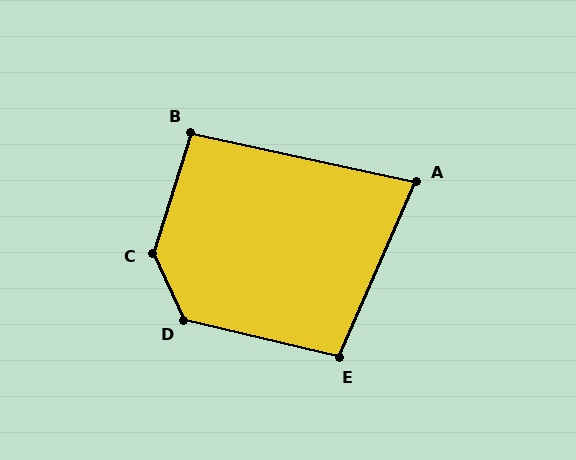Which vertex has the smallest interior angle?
A, at approximately 79 degrees.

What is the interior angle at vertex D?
Approximately 129 degrees (obtuse).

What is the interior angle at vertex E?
Approximately 100 degrees (obtuse).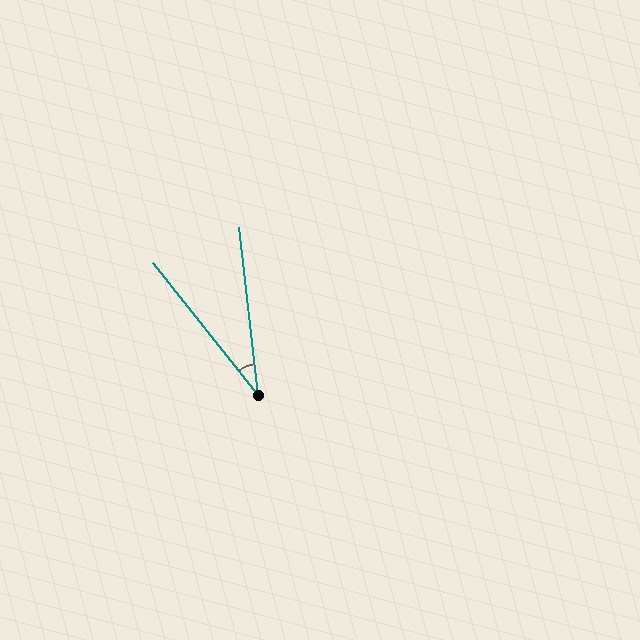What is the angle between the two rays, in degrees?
Approximately 32 degrees.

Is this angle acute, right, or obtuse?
It is acute.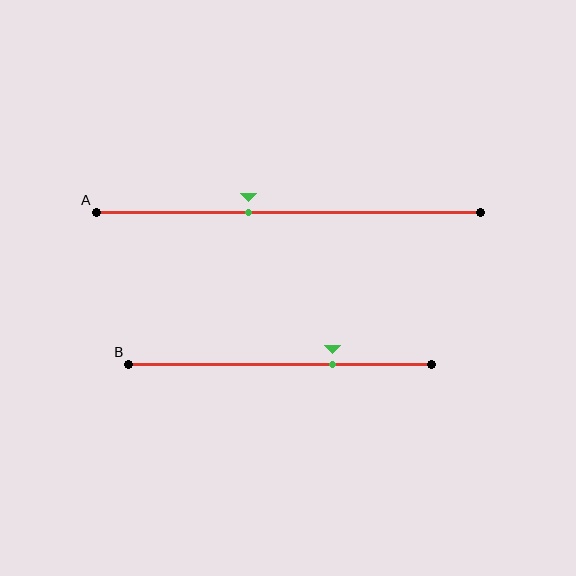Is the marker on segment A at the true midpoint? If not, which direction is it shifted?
No, the marker on segment A is shifted to the left by about 10% of the segment length.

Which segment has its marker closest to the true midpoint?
Segment A has its marker closest to the true midpoint.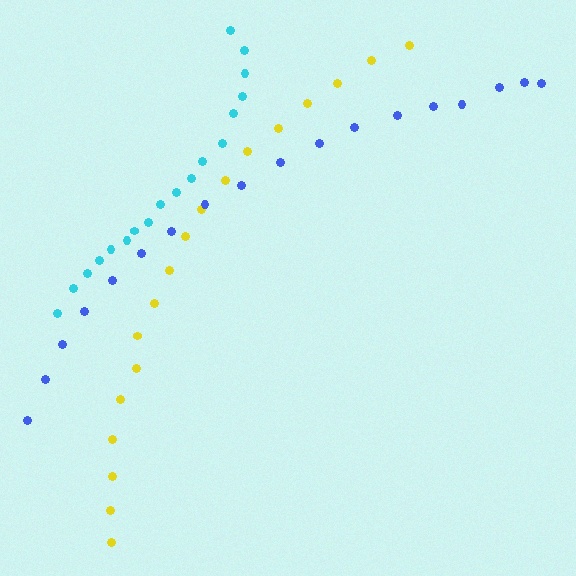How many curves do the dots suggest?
There are 3 distinct paths.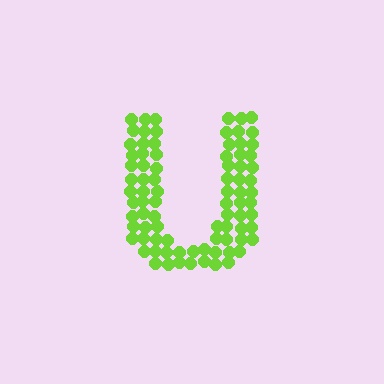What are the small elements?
The small elements are circles.